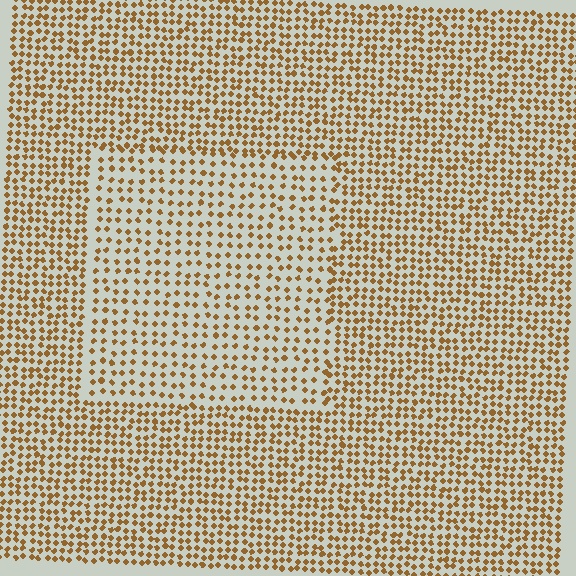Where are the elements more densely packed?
The elements are more densely packed outside the rectangle boundary.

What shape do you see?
I see a rectangle.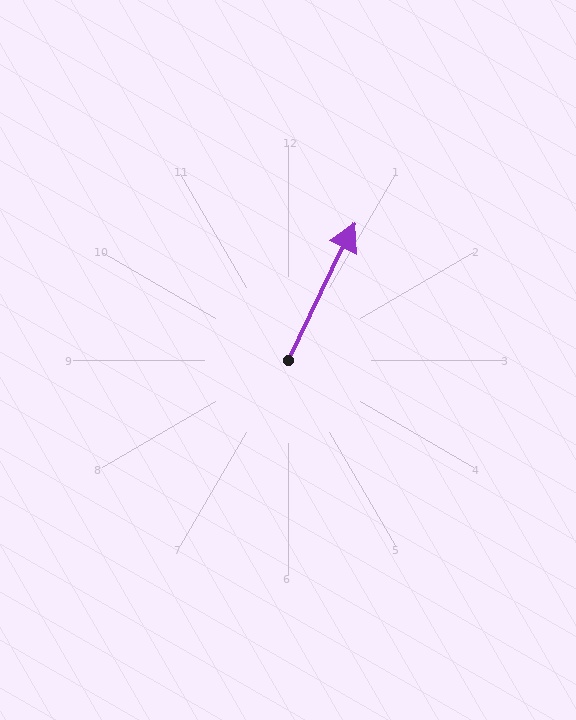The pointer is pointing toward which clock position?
Roughly 1 o'clock.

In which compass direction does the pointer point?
Northeast.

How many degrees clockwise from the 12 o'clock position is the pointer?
Approximately 26 degrees.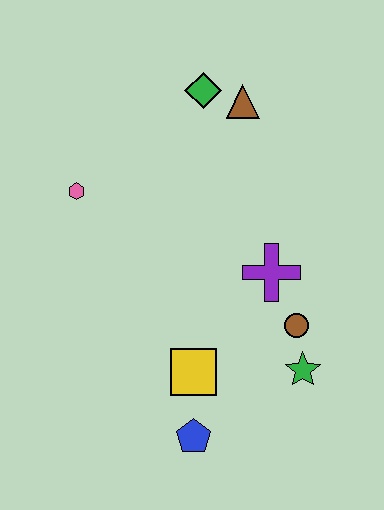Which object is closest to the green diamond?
The brown triangle is closest to the green diamond.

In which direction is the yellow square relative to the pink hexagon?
The yellow square is below the pink hexagon.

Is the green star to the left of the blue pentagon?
No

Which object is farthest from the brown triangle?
The blue pentagon is farthest from the brown triangle.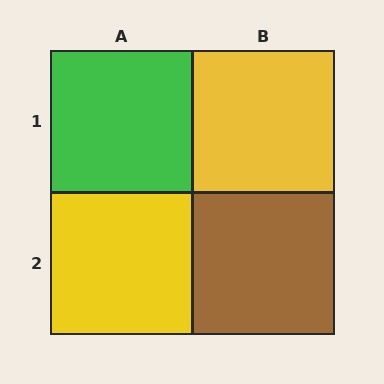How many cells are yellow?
2 cells are yellow.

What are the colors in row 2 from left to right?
Yellow, brown.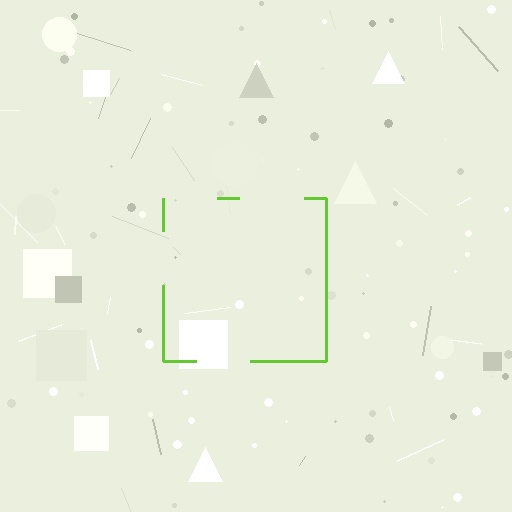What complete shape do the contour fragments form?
The contour fragments form a square.